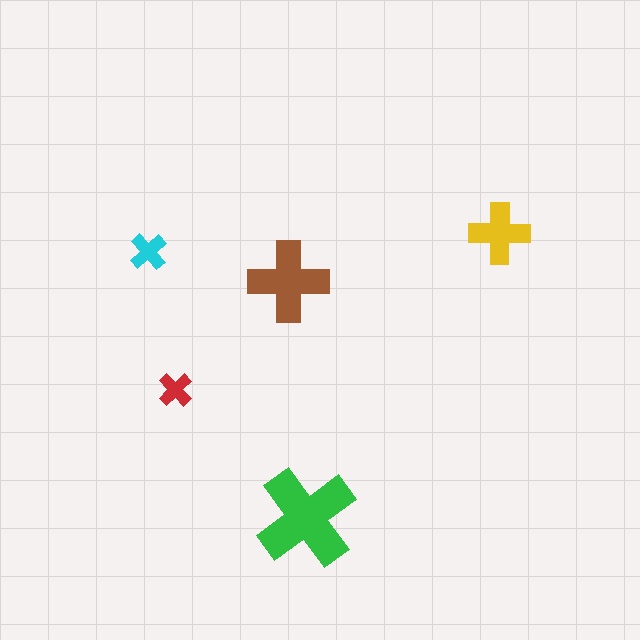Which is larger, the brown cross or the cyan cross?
The brown one.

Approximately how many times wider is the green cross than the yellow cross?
About 1.5 times wider.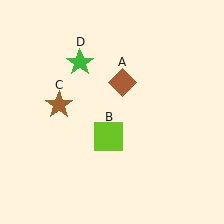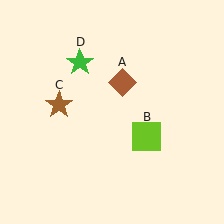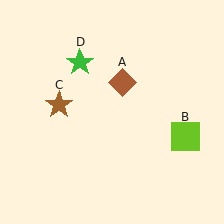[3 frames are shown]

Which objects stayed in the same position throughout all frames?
Brown diamond (object A) and brown star (object C) and green star (object D) remained stationary.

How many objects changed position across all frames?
1 object changed position: lime square (object B).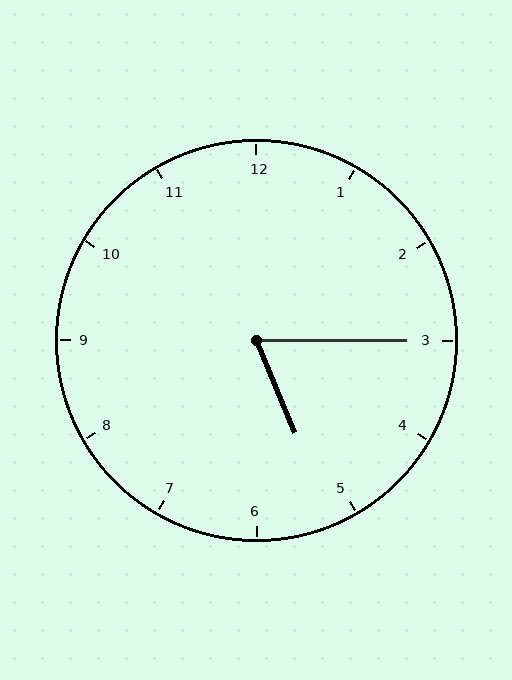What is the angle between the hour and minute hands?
Approximately 68 degrees.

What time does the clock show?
5:15.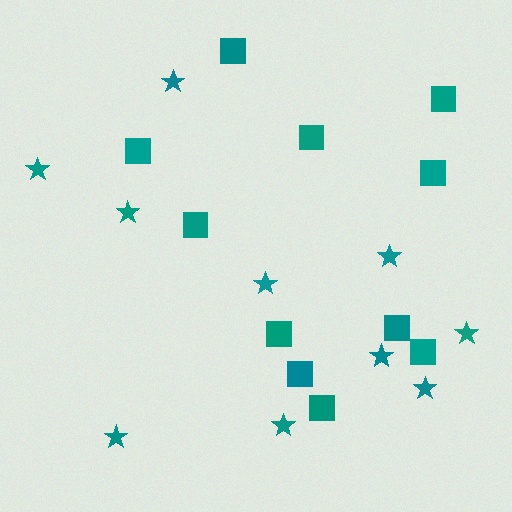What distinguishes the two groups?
There are 2 groups: one group of stars (10) and one group of squares (11).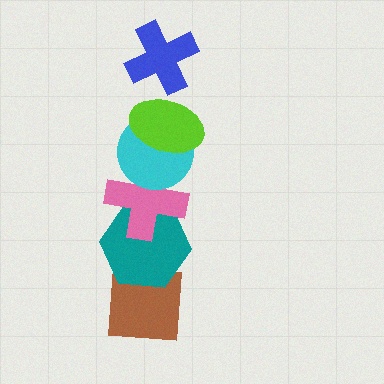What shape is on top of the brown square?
The teal hexagon is on top of the brown square.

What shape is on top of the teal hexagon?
The pink cross is on top of the teal hexagon.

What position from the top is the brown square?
The brown square is 6th from the top.